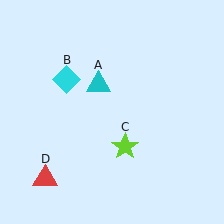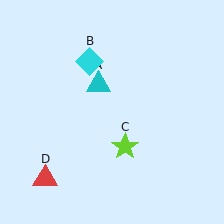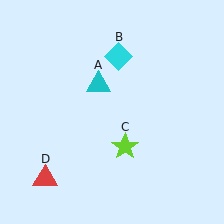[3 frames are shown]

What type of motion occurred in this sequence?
The cyan diamond (object B) rotated clockwise around the center of the scene.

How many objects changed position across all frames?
1 object changed position: cyan diamond (object B).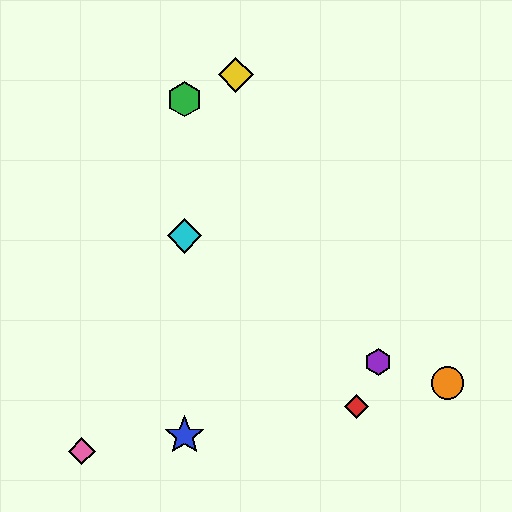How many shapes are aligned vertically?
3 shapes (the blue star, the green hexagon, the cyan diamond) are aligned vertically.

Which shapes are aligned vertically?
The blue star, the green hexagon, the cyan diamond are aligned vertically.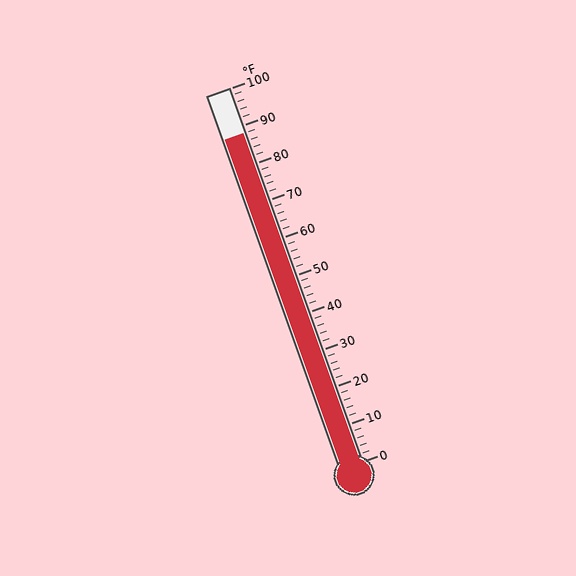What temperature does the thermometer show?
The thermometer shows approximately 88°F.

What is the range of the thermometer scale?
The thermometer scale ranges from 0°F to 100°F.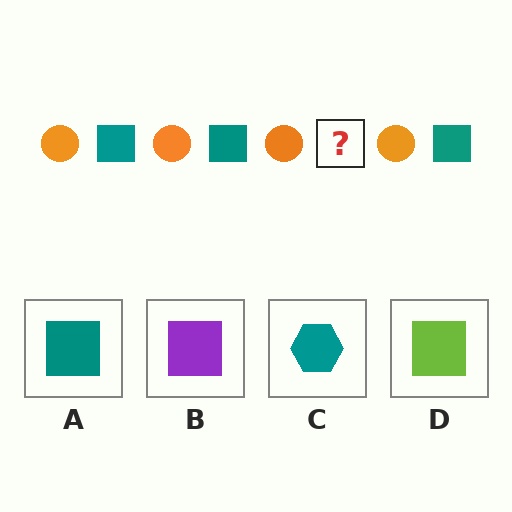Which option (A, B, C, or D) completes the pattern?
A.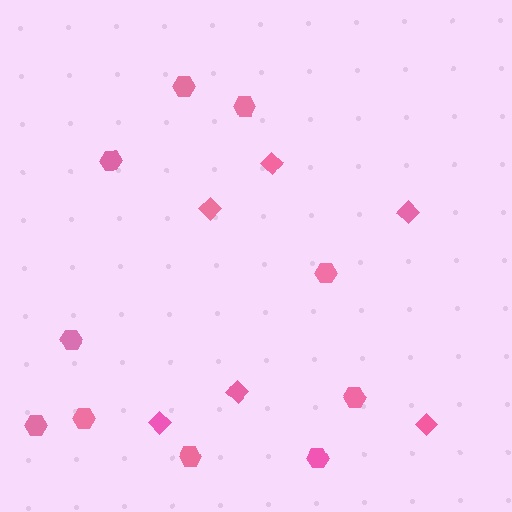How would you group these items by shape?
There are 2 groups: one group of diamonds (6) and one group of hexagons (10).